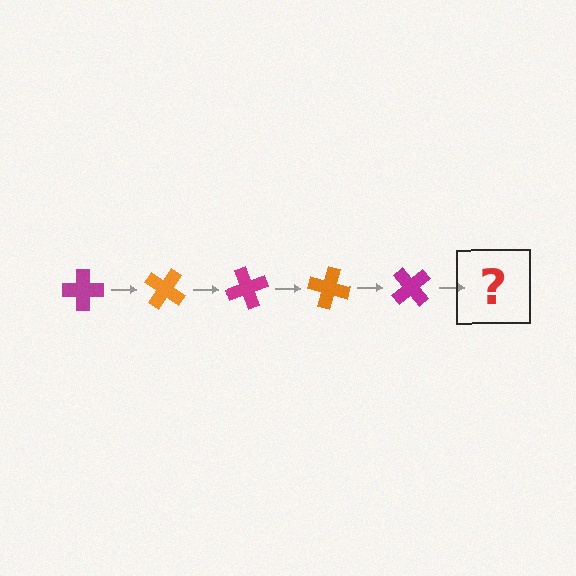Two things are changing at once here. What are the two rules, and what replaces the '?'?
The two rules are that it rotates 35 degrees each step and the color cycles through magenta and orange. The '?' should be an orange cross, rotated 175 degrees from the start.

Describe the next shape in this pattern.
It should be an orange cross, rotated 175 degrees from the start.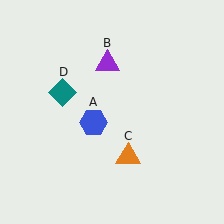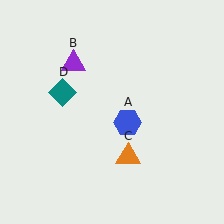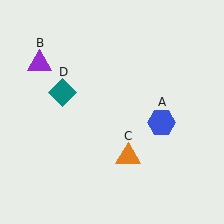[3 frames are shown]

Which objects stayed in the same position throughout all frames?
Orange triangle (object C) and teal diamond (object D) remained stationary.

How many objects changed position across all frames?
2 objects changed position: blue hexagon (object A), purple triangle (object B).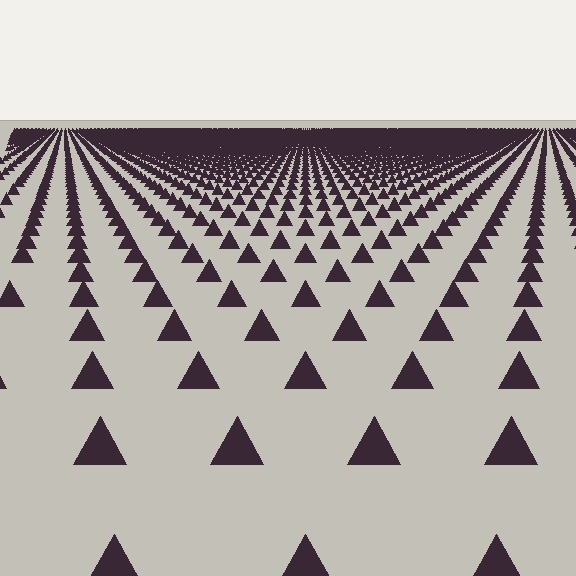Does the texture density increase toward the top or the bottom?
Density increases toward the top.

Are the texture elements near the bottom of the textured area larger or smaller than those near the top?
Larger. Near the bottom, elements are closer to the viewer and appear at a bigger on-screen size.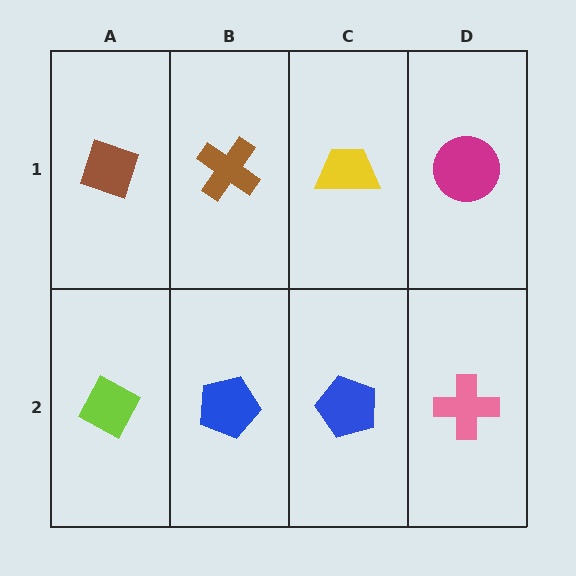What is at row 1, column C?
A yellow trapezoid.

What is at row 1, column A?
A brown diamond.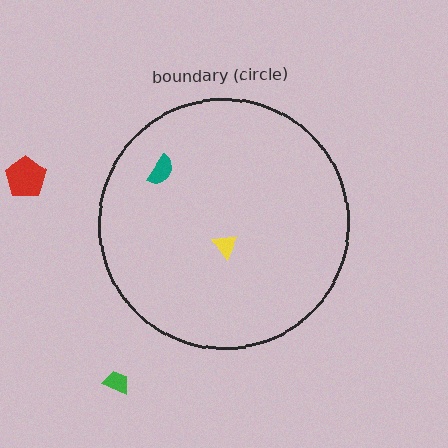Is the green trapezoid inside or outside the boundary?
Outside.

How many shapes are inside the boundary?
2 inside, 2 outside.